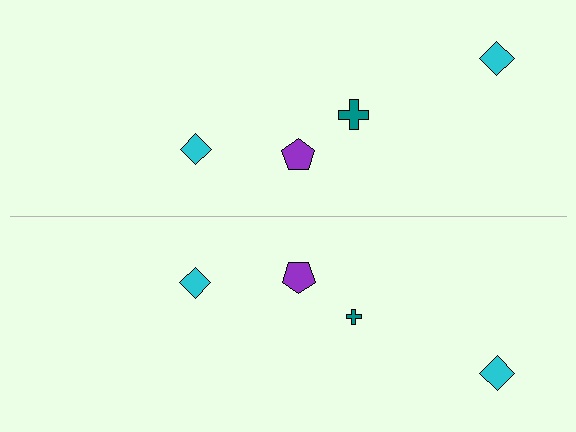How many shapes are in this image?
There are 8 shapes in this image.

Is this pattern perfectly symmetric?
No, the pattern is not perfectly symmetric. The teal cross on the bottom side has a different size than its mirror counterpart.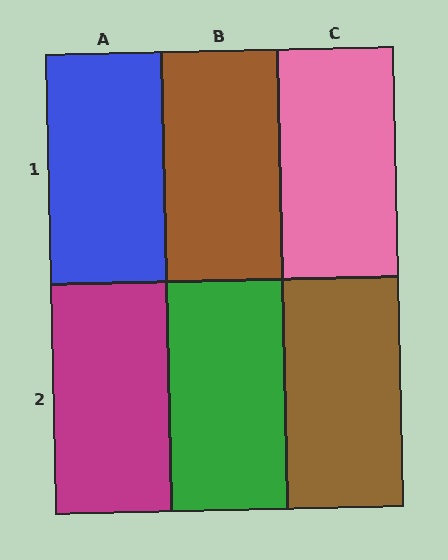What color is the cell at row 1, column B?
Brown.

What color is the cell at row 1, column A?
Blue.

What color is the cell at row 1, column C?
Pink.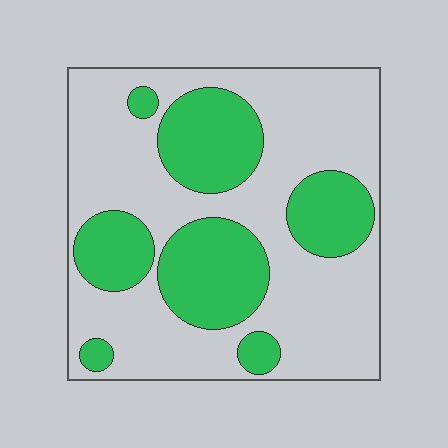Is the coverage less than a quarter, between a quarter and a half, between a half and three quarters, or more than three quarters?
Between a quarter and a half.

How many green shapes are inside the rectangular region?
7.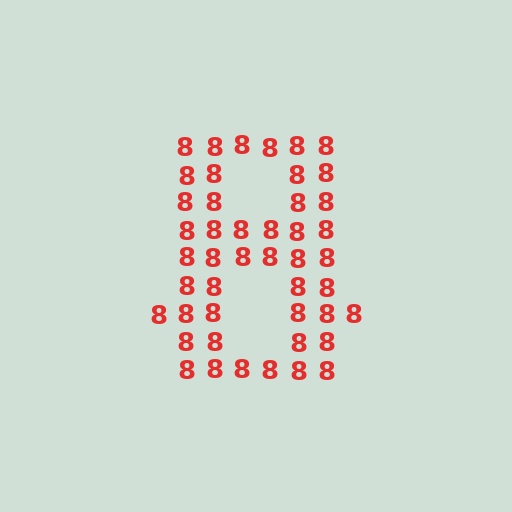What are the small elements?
The small elements are digit 8's.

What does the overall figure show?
The overall figure shows the digit 8.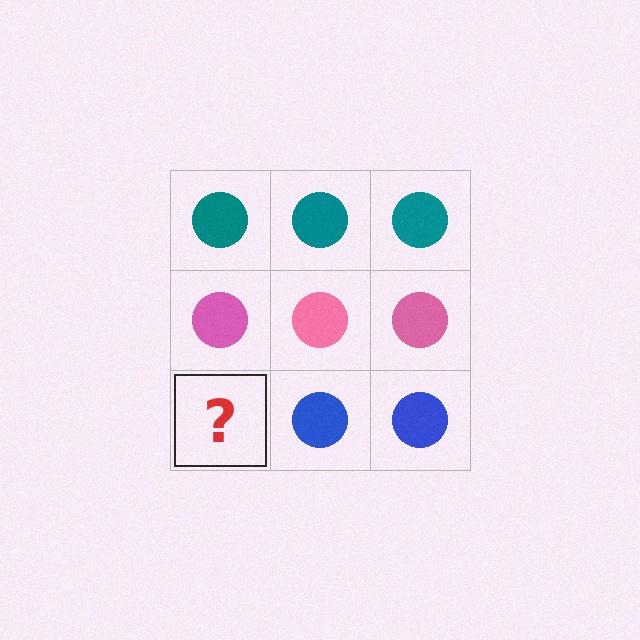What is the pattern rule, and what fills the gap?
The rule is that each row has a consistent color. The gap should be filled with a blue circle.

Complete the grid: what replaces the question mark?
The question mark should be replaced with a blue circle.